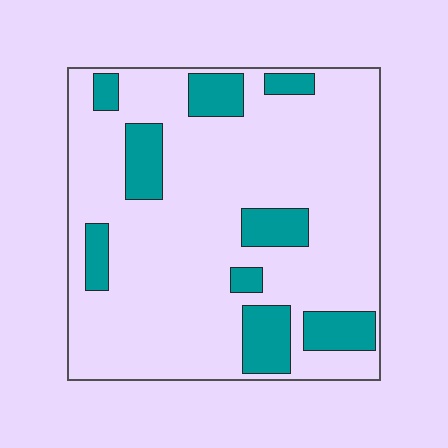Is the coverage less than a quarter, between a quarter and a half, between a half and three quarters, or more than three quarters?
Less than a quarter.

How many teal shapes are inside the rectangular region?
9.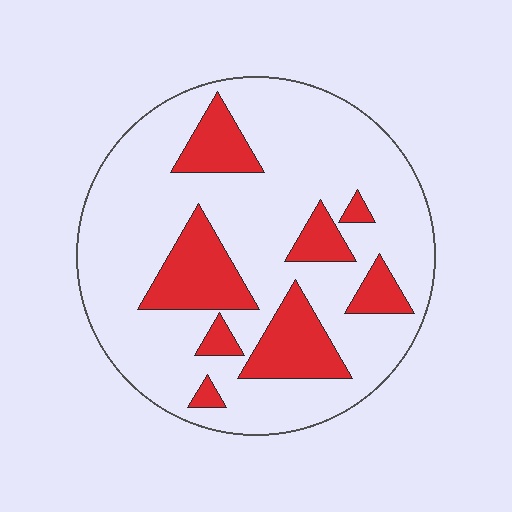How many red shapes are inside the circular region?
8.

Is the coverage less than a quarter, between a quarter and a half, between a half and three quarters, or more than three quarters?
Less than a quarter.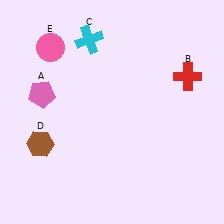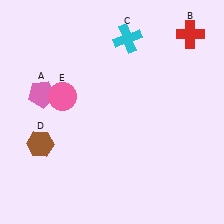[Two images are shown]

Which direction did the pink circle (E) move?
The pink circle (E) moved down.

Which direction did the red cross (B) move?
The red cross (B) moved up.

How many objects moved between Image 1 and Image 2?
3 objects moved between the two images.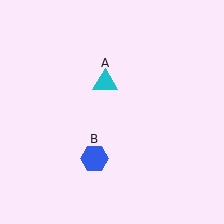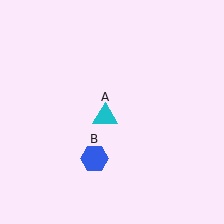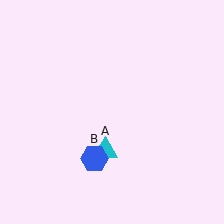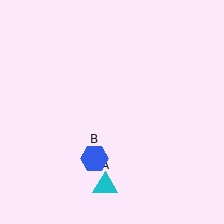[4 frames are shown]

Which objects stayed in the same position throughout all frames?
Blue hexagon (object B) remained stationary.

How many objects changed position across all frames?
1 object changed position: cyan triangle (object A).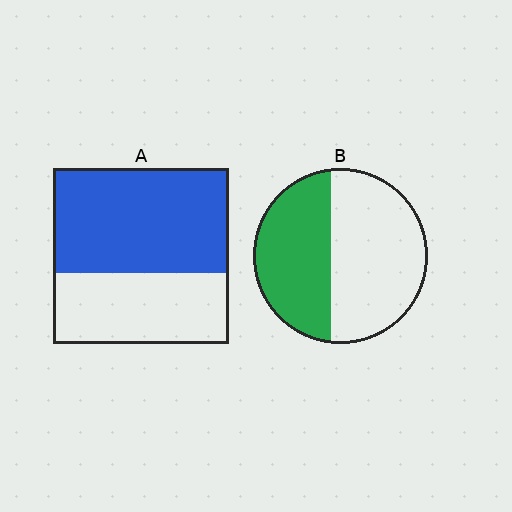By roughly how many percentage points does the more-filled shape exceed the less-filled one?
By roughly 15 percentage points (A over B).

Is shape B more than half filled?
No.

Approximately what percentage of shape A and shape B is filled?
A is approximately 60% and B is approximately 45%.